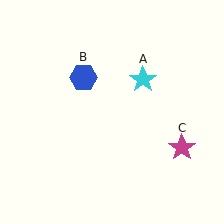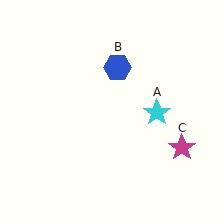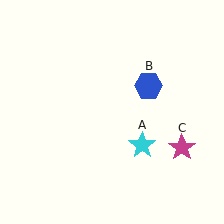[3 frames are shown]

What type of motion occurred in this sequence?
The cyan star (object A), blue hexagon (object B) rotated clockwise around the center of the scene.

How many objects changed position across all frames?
2 objects changed position: cyan star (object A), blue hexagon (object B).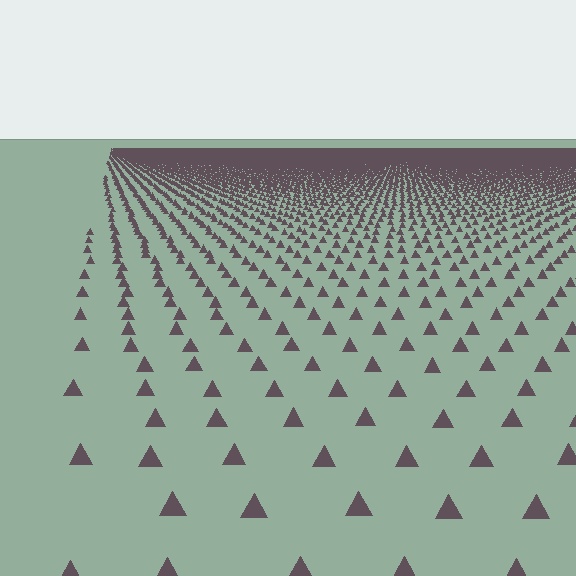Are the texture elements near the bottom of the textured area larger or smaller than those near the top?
Larger. Near the bottom, elements are closer to the viewer and appear at a bigger on-screen size.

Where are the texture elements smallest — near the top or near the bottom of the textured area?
Near the top.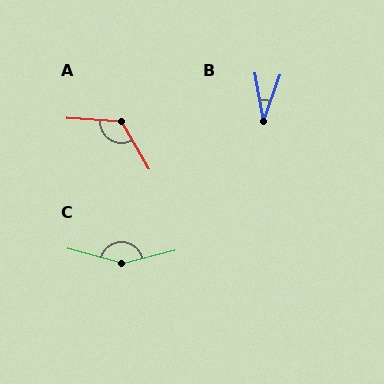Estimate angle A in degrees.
Approximately 123 degrees.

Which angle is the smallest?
B, at approximately 30 degrees.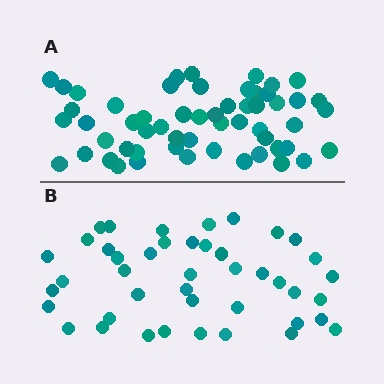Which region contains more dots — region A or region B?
Region A (the top region) has more dots.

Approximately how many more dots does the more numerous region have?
Region A has approximately 15 more dots than region B.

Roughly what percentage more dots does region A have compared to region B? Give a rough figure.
About 30% more.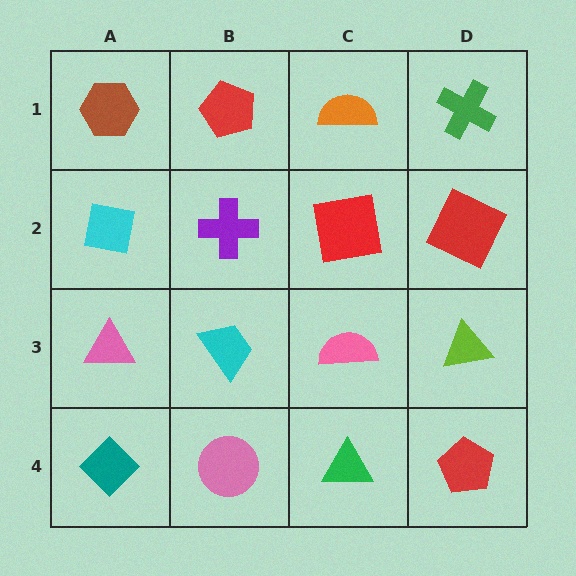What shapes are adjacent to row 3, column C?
A red square (row 2, column C), a green triangle (row 4, column C), a cyan trapezoid (row 3, column B), a lime triangle (row 3, column D).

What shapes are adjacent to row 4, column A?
A pink triangle (row 3, column A), a pink circle (row 4, column B).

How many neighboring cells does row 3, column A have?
3.